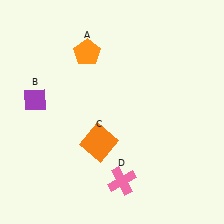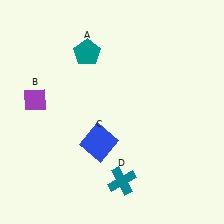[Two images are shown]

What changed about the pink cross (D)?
In Image 1, D is pink. In Image 2, it changed to teal.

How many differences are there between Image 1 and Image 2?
There are 3 differences between the two images.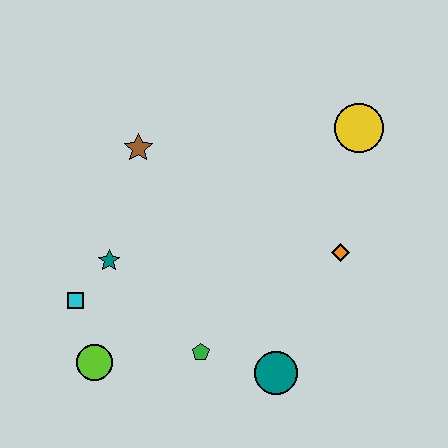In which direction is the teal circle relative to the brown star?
The teal circle is below the brown star.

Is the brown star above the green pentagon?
Yes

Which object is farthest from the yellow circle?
The lime circle is farthest from the yellow circle.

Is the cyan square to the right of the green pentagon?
No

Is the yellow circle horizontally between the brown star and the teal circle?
No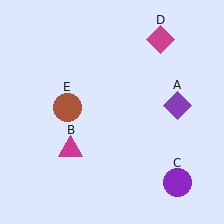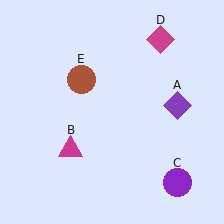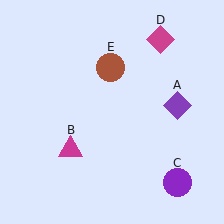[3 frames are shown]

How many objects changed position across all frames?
1 object changed position: brown circle (object E).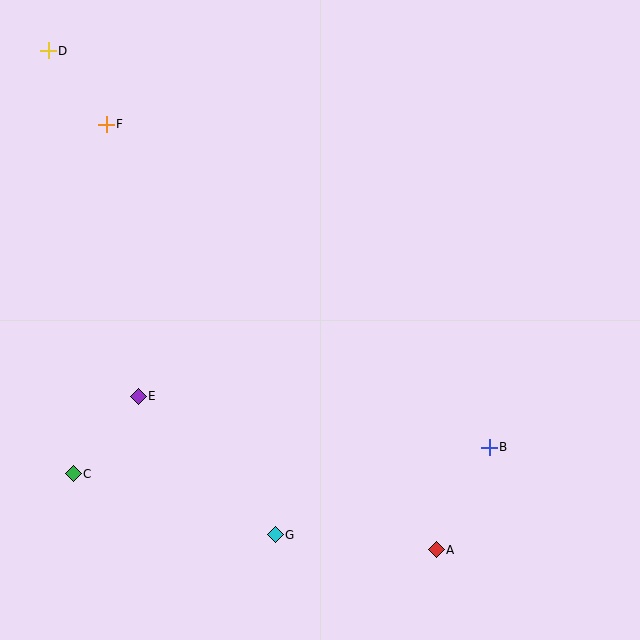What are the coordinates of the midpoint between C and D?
The midpoint between C and D is at (61, 262).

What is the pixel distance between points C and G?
The distance between C and G is 211 pixels.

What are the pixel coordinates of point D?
Point D is at (48, 51).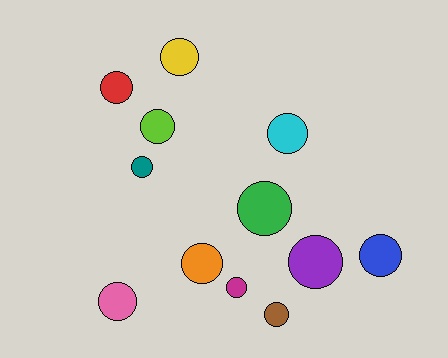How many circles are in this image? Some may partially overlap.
There are 12 circles.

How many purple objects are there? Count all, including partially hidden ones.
There is 1 purple object.